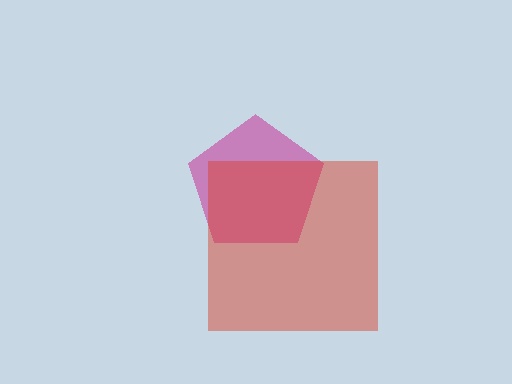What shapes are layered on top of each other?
The layered shapes are: a magenta pentagon, a red square.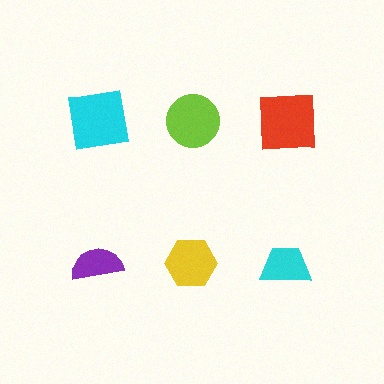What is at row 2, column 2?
A yellow hexagon.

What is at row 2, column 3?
A cyan trapezoid.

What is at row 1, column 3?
A red square.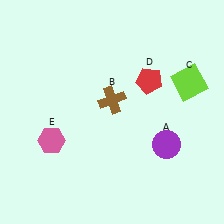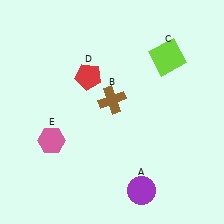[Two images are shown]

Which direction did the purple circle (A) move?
The purple circle (A) moved down.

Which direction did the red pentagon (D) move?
The red pentagon (D) moved left.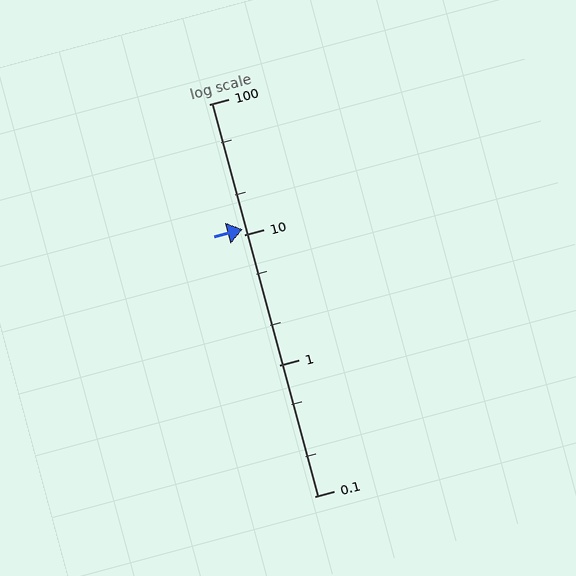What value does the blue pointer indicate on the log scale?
The pointer indicates approximately 11.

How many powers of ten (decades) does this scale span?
The scale spans 3 decades, from 0.1 to 100.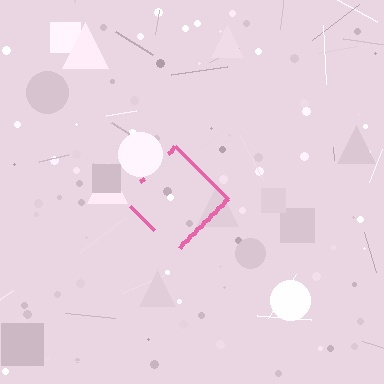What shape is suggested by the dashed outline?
The dashed outline suggests a diamond.